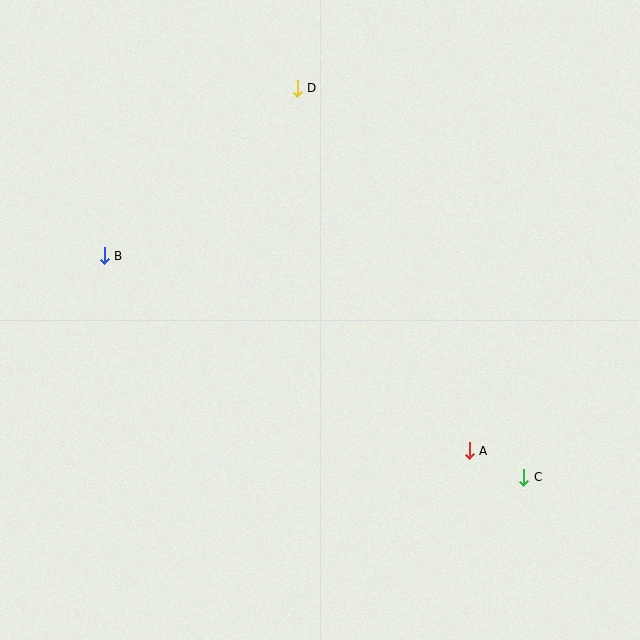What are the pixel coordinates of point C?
Point C is at (524, 477).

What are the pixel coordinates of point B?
Point B is at (104, 256).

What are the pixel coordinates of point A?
Point A is at (469, 451).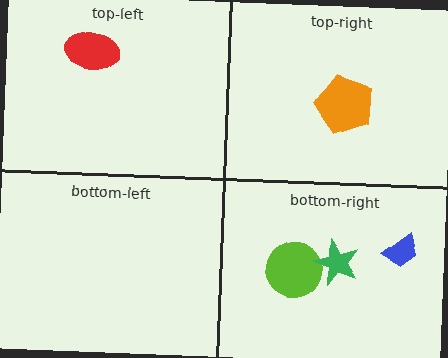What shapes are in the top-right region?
The orange pentagon.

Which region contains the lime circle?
The bottom-right region.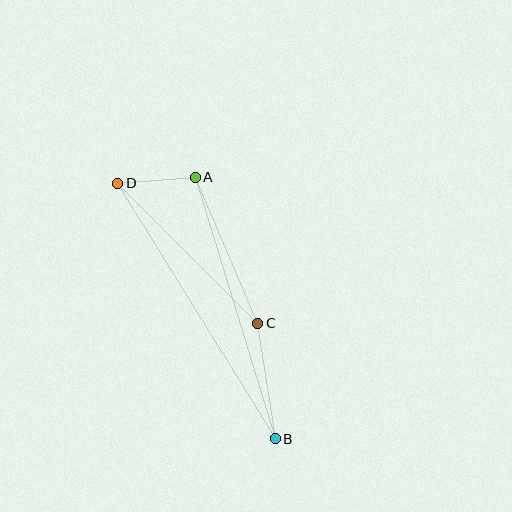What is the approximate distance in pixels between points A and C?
The distance between A and C is approximately 159 pixels.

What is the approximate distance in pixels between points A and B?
The distance between A and B is approximately 274 pixels.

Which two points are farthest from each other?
Points B and D are farthest from each other.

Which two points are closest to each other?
Points A and D are closest to each other.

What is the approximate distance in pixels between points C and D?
The distance between C and D is approximately 198 pixels.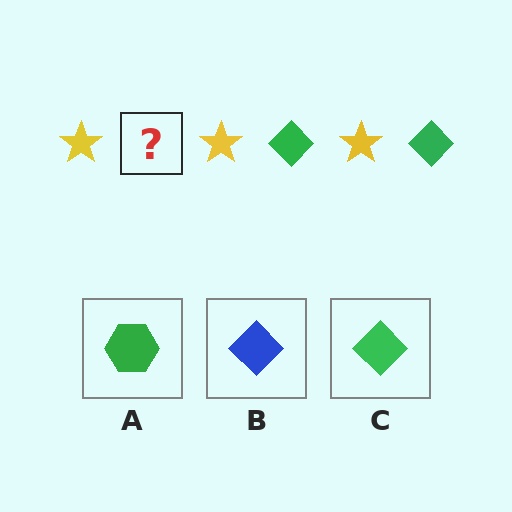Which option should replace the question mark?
Option C.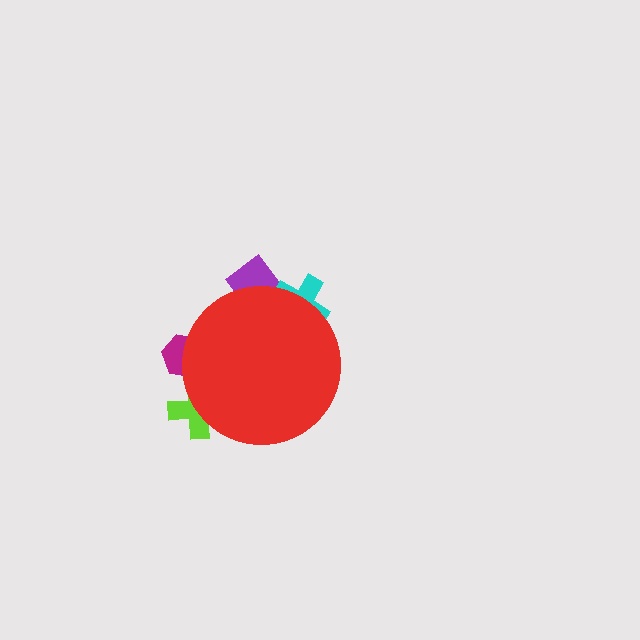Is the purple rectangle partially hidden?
Yes, the purple rectangle is partially hidden behind the red circle.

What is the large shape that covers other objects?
A red circle.